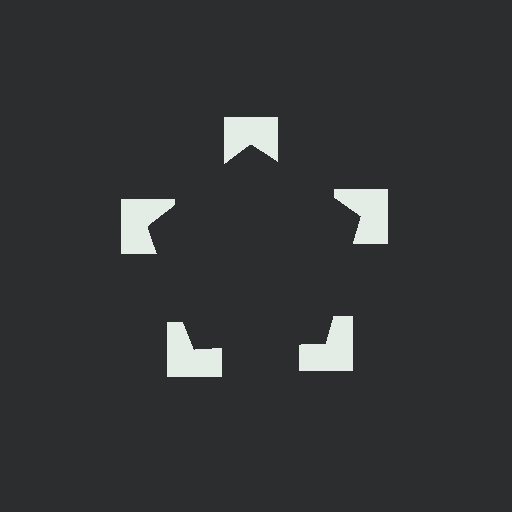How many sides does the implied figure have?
5 sides.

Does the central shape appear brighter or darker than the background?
It typically appears slightly darker than the background, even though no actual brightness change is drawn.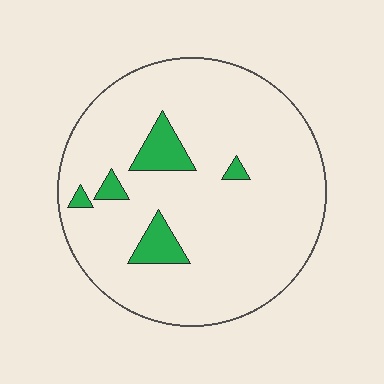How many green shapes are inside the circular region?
5.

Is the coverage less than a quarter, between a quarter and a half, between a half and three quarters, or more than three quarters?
Less than a quarter.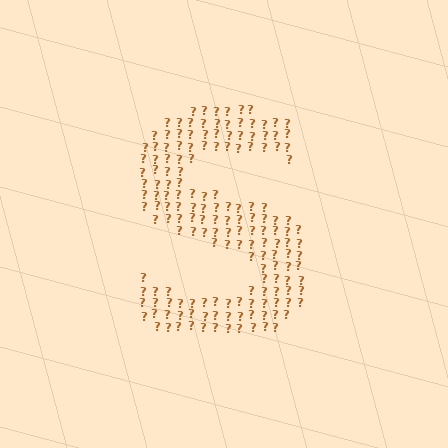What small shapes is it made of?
It is made of small question marks.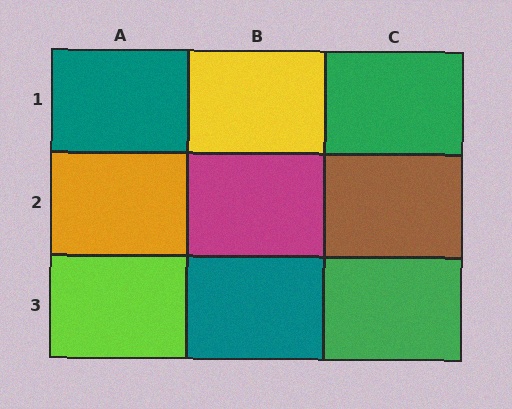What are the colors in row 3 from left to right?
Lime, teal, green.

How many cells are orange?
1 cell is orange.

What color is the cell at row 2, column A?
Orange.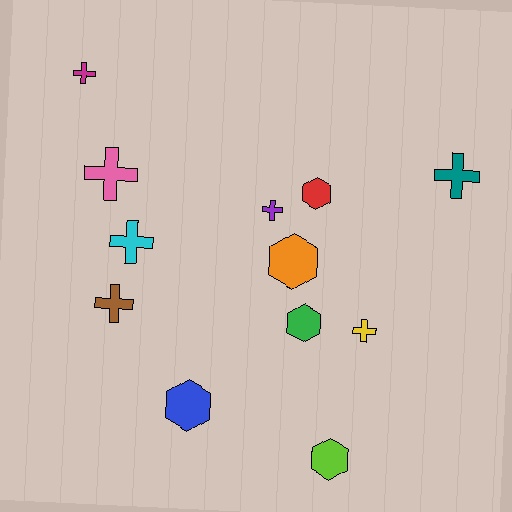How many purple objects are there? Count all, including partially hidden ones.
There is 1 purple object.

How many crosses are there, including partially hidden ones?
There are 7 crosses.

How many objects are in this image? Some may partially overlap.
There are 12 objects.